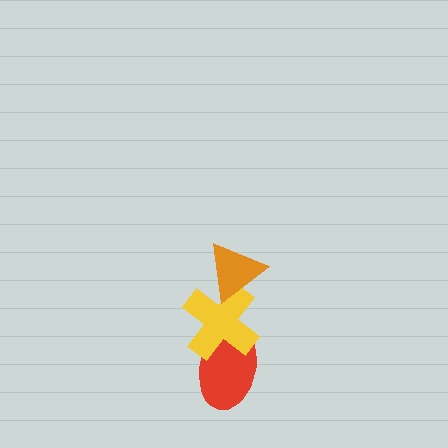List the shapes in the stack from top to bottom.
From top to bottom: the orange triangle, the yellow cross, the red ellipse.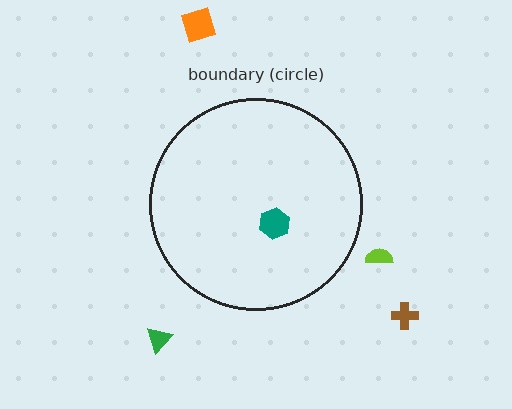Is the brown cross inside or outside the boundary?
Outside.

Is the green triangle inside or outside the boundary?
Outside.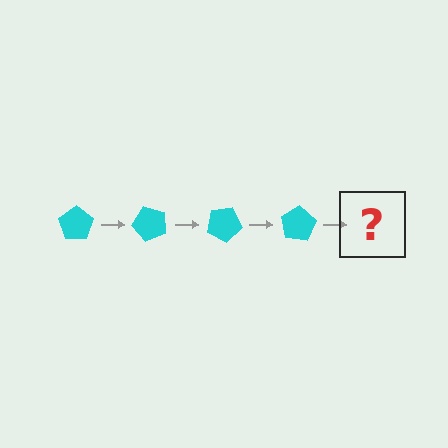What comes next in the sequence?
The next element should be a cyan pentagon rotated 200 degrees.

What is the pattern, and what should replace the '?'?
The pattern is that the pentagon rotates 50 degrees each step. The '?' should be a cyan pentagon rotated 200 degrees.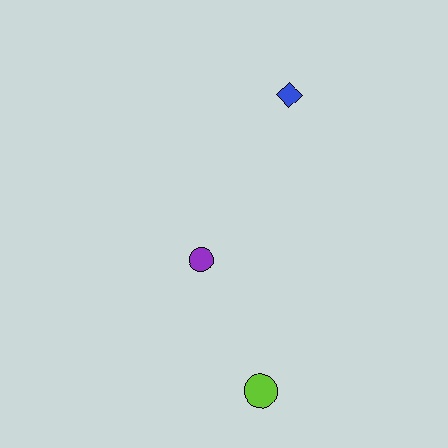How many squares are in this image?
There are no squares.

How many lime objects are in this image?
There is 1 lime object.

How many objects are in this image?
There are 3 objects.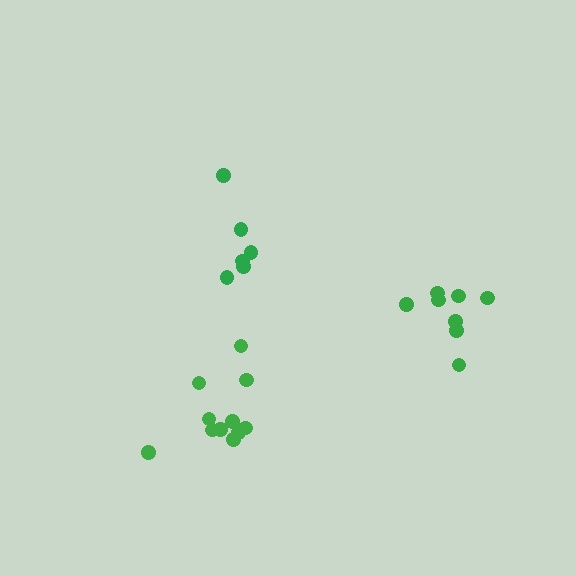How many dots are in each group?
Group 1: 8 dots, Group 2: 6 dots, Group 3: 11 dots (25 total).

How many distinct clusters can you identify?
There are 3 distinct clusters.